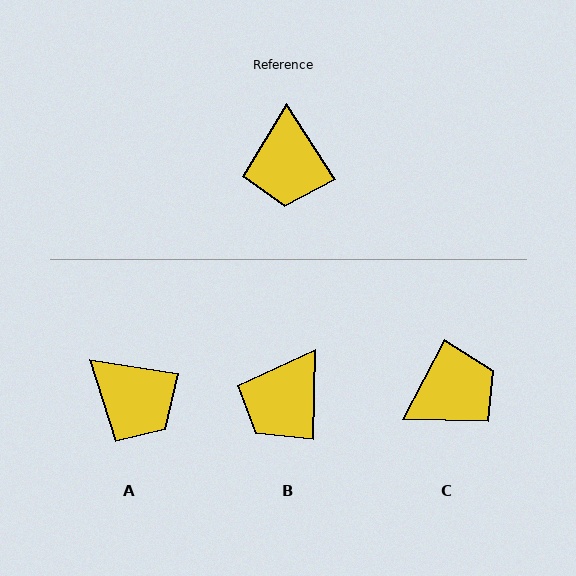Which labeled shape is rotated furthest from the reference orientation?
C, about 120 degrees away.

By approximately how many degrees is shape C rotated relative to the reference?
Approximately 120 degrees counter-clockwise.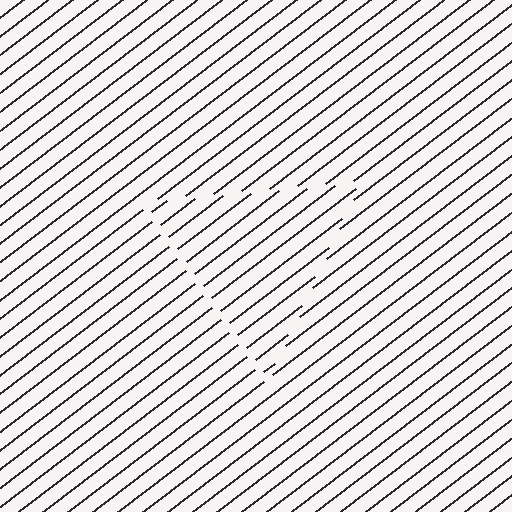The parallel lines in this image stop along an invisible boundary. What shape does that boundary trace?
An illusory triangle. The interior of the shape contains the same grating, shifted by half a period — the contour is defined by the phase discontinuity where line-ends from the inner and outer gratings abut.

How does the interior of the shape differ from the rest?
The interior of the shape contains the same grating, shifted by half a period — the contour is defined by the phase discontinuity where line-ends from the inner and outer gratings abut.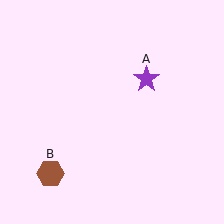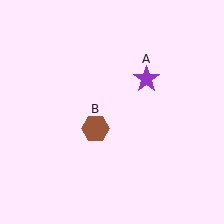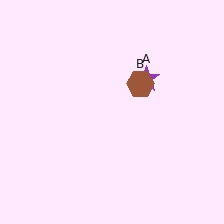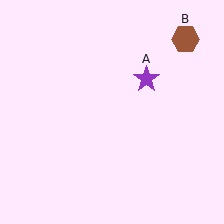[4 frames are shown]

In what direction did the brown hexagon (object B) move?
The brown hexagon (object B) moved up and to the right.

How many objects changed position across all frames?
1 object changed position: brown hexagon (object B).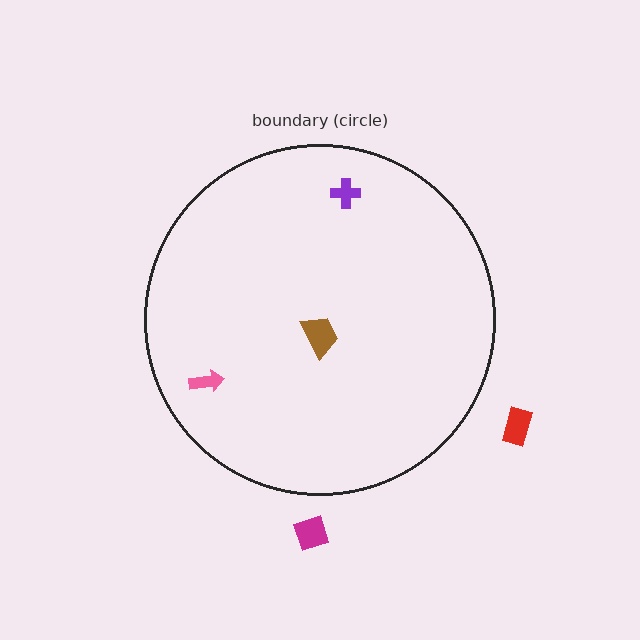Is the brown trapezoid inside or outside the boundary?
Inside.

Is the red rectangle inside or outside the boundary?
Outside.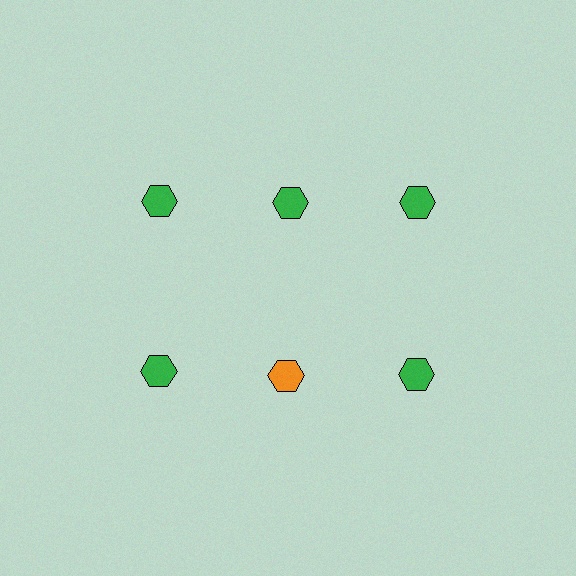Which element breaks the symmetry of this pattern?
The orange hexagon in the second row, second from left column breaks the symmetry. All other shapes are green hexagons.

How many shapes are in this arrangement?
There are 6 shapes arranged in a grid pattern.